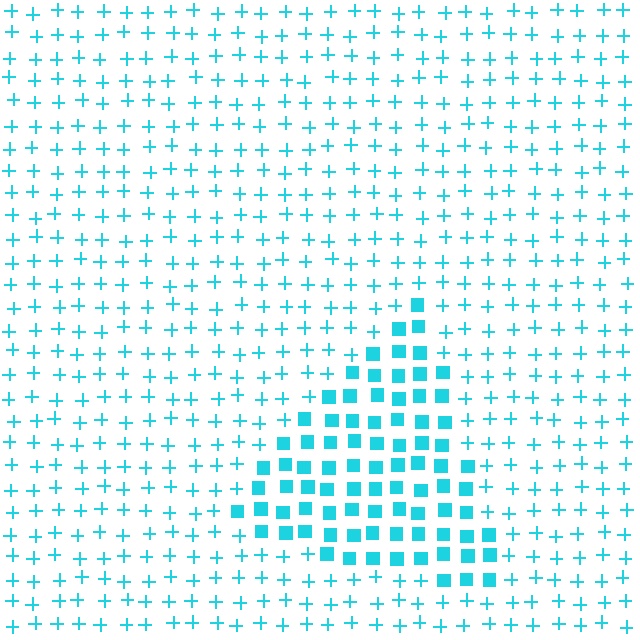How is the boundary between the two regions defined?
The boundary is defined by a change in element shape: squares inside vs. plus signs outside. All elements share the same color and spacing.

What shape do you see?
I see a triangle.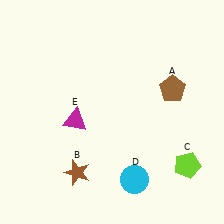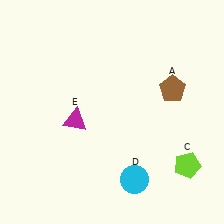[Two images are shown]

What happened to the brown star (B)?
The brown star (B) was removed in Image 2. It was in the bottom-left area of Image 1.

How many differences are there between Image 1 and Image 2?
There is 1 difference between the two images.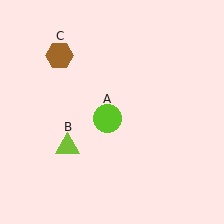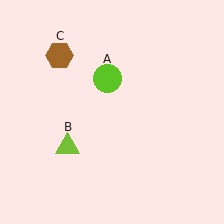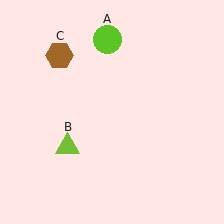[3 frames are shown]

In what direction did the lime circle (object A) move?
The lime circle (object A) moved up.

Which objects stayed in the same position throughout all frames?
Lime triangle (object B) and brown hexagon (object C) remained stationary.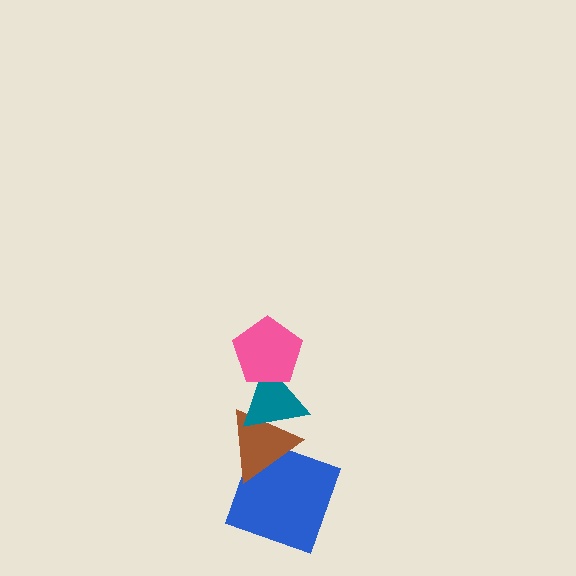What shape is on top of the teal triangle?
The pink pentagon is on top of the teal triangle.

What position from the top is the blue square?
The blue square is 4th from the top.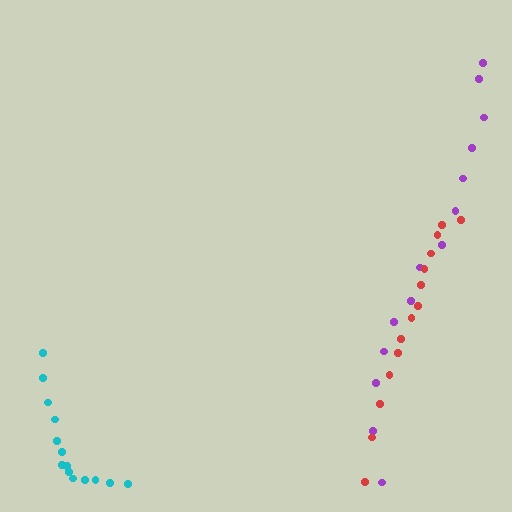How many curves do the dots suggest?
There are 3 distinct paths.